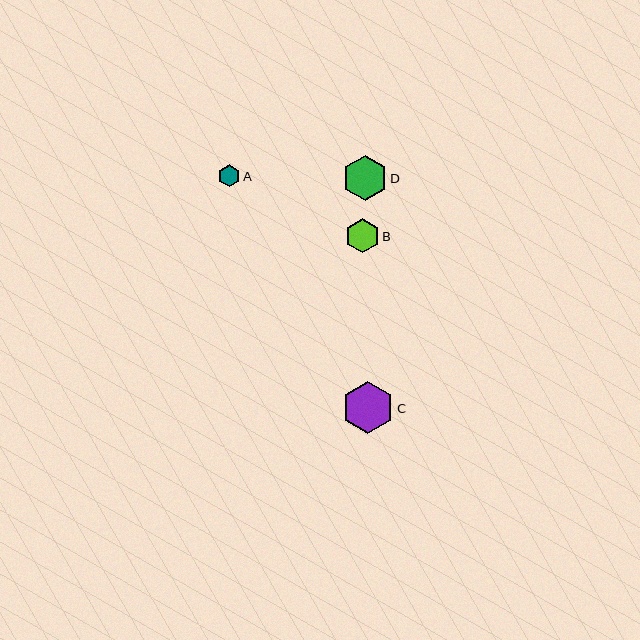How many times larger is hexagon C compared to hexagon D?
Hexagon C is approximately 1.2 times the size of hexagon D.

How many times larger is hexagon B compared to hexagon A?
Hexagon B is approximately 1.6 times the size of hexagon A.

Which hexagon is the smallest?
Hexagon A is the smallest with a size of approximately 22 pixels.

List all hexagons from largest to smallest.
From largest to smallest: C, D, B, A.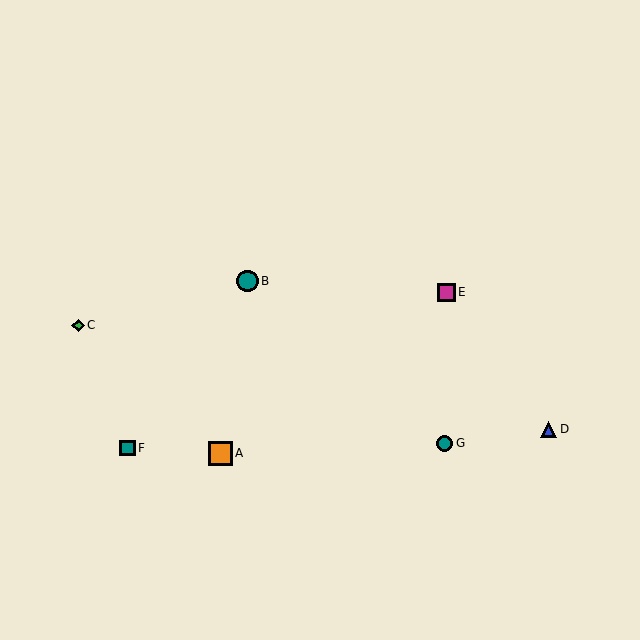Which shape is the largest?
The orange square (labeled A) is the largest.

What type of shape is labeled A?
Shape A is an orange square.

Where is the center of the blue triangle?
The center of the blue triangle is at (549, 429).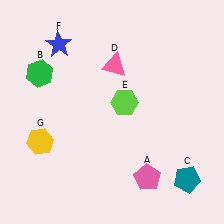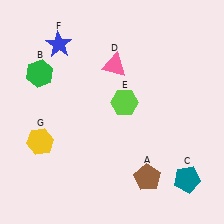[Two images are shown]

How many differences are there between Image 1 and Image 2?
There is 1 difference between the two images.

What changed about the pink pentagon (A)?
In Image 1, A is pink. In Image 2, it changed to brown.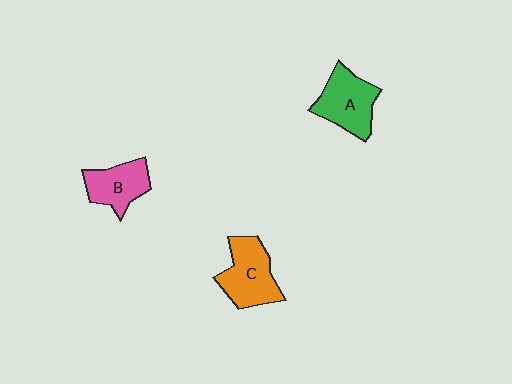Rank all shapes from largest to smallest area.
From largest to smallest: C (orange), A (green), B (pink).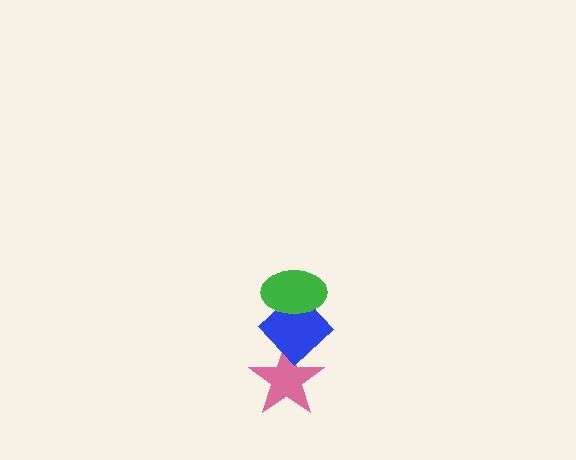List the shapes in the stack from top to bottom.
From top to bottom: the green ellipse, the blue diamond, the pink star.